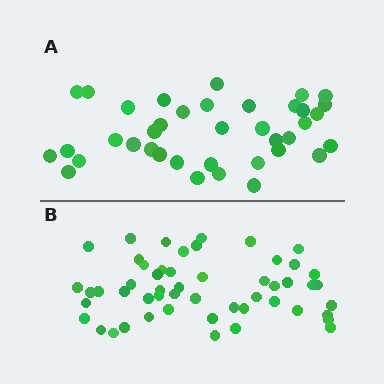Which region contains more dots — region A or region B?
Region B (the bottom region) has more dots.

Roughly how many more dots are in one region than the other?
Region B has approximately 15 more dots than region A.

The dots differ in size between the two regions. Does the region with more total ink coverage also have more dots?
No. Region A has more total ink coverage because its dots are larger, but region B actually contains more individual dots. Total area can be misleading — the number of items is what matters here.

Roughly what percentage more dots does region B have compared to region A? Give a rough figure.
About 35% more.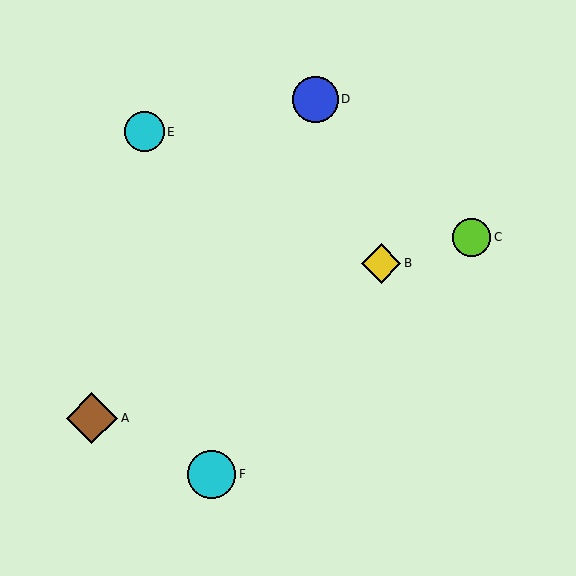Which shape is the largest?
The brown diamond (labeled A) is the largest.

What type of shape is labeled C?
Shape C is a lime circle.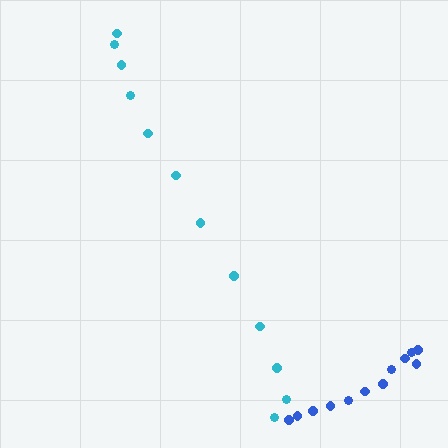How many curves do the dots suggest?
There are 2 distinct paths.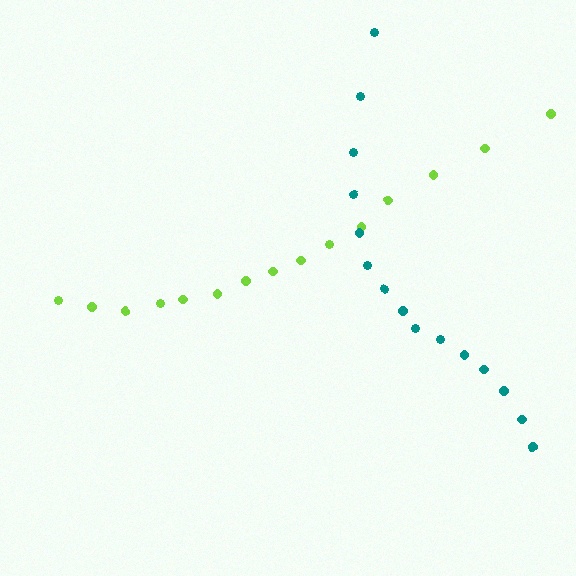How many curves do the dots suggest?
There are 2 distinct paths.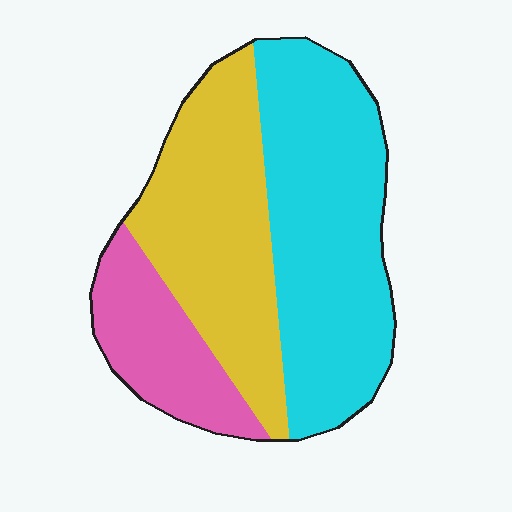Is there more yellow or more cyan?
Cyan.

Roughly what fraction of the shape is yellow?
Yellow covers about 35% of the shape.